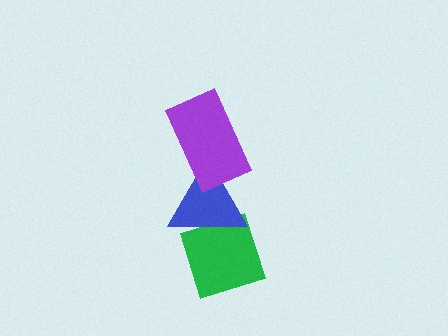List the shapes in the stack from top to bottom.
From top to bottom: the purple rectangle, the blue triangle, the green diamond.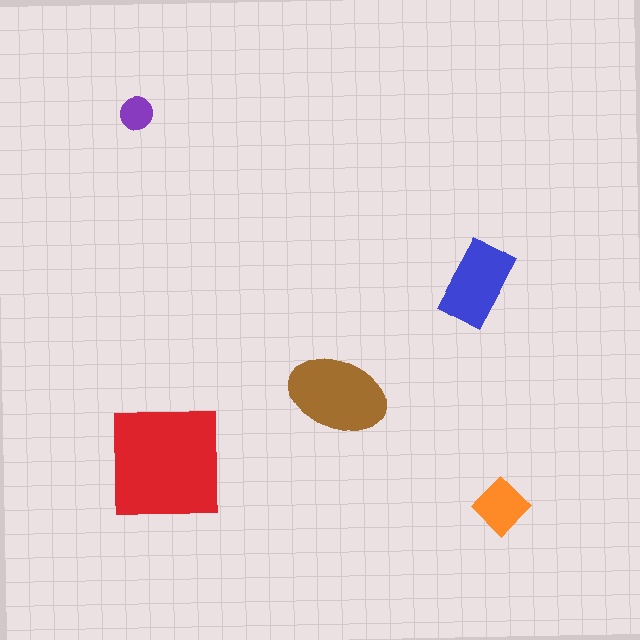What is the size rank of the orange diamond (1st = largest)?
4th.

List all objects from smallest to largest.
The purple circle, the orange diamond, the blue rectangle, the brown ellipse, the red square.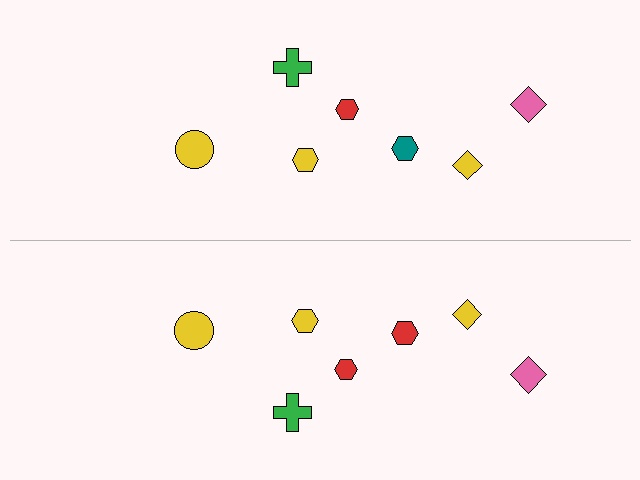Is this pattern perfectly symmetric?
No, the pattern is not perfectly symmetric. The red hexagon on the bottom side breaks the symmetry — its mirror counterpart is teal.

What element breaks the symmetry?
The red hexagon on the bottom side breaks the symmetry — its mirror counterpart is teal.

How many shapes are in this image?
There are 14 shapes in this image.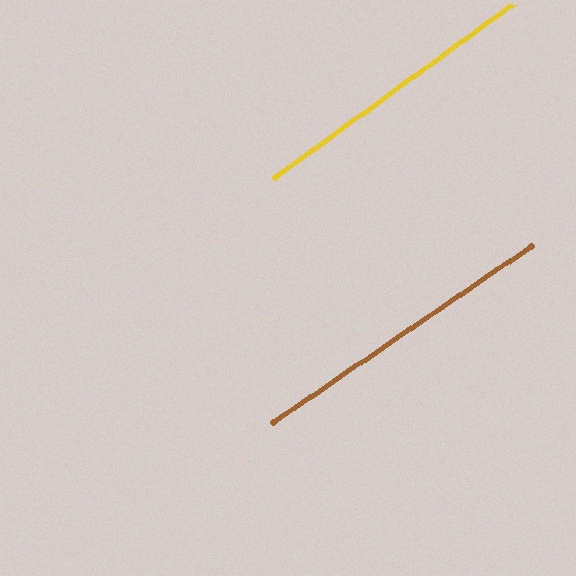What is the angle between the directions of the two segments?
Approximately 2 degrees.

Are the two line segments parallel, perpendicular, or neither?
Parallel — their directions differ by only 2.0°.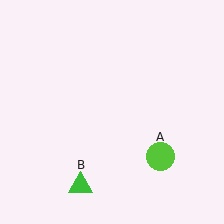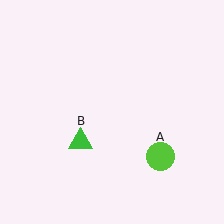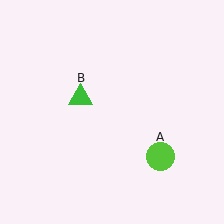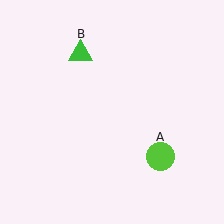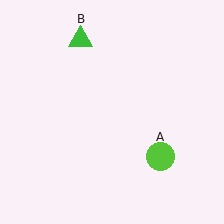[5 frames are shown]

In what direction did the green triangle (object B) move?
The green triangle (object B) moved up.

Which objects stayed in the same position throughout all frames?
Lime circle (object A) remained stationary.